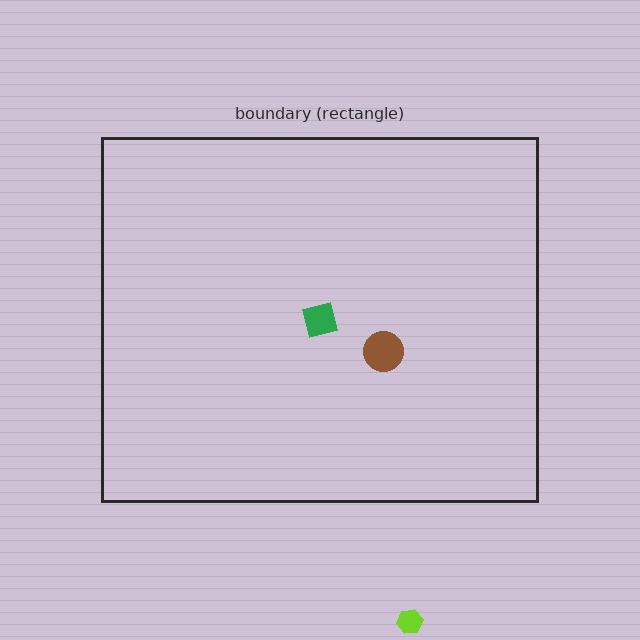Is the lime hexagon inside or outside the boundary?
Outside.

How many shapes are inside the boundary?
2 inside, 1 outside.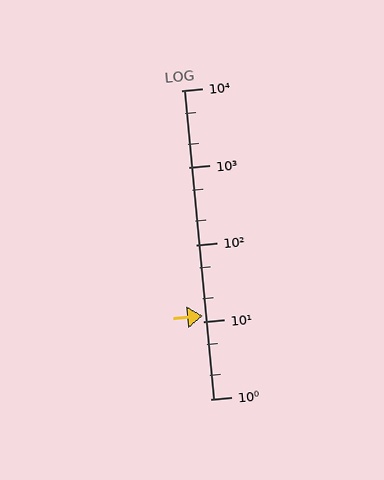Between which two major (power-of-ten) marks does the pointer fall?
The pointer is between 10 and 100.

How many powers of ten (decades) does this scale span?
The scale spans 4 decades, from 1 to 10000.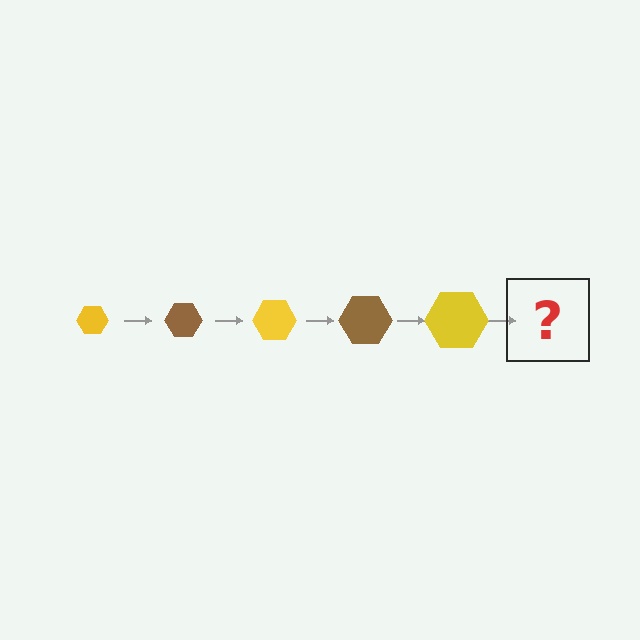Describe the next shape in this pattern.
It should be a brown hexagon, larger than the previous one.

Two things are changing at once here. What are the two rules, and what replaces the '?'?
The two rules are that the hexagon grows larger each step and the color cycles through yellow and brown. The '?' should be a brown hexagon, larger than the previous one.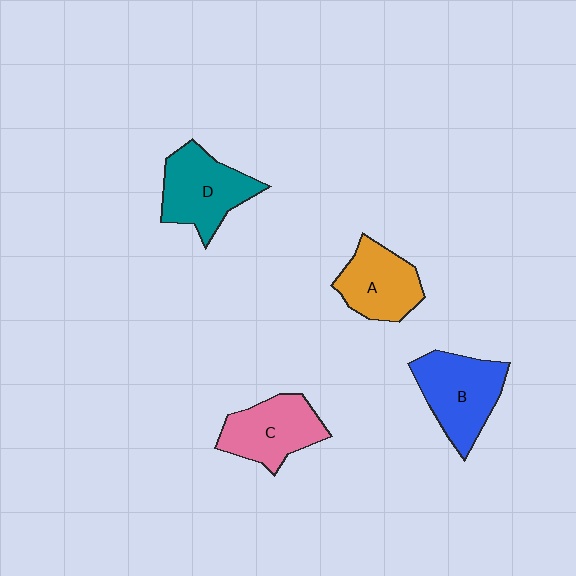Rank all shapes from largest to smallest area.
From largest to smallest: B (blue), D (teal), C (pink), A (orange).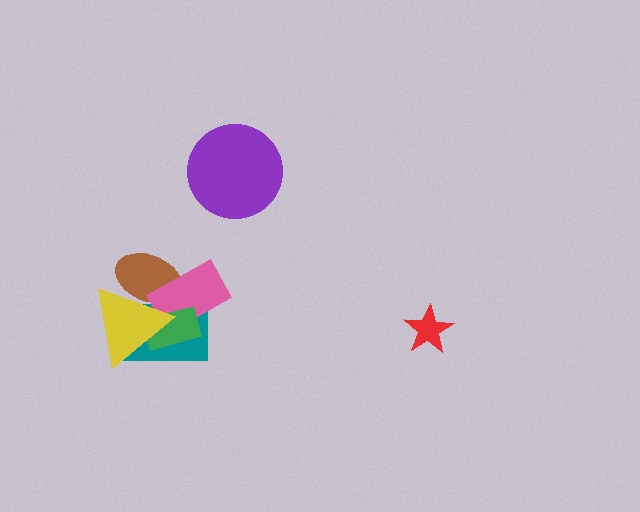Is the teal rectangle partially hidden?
Yes, it is partially covered by another shape.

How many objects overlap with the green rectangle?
4 objects overlap with the green rectangle.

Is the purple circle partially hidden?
No, no other shape covers it.